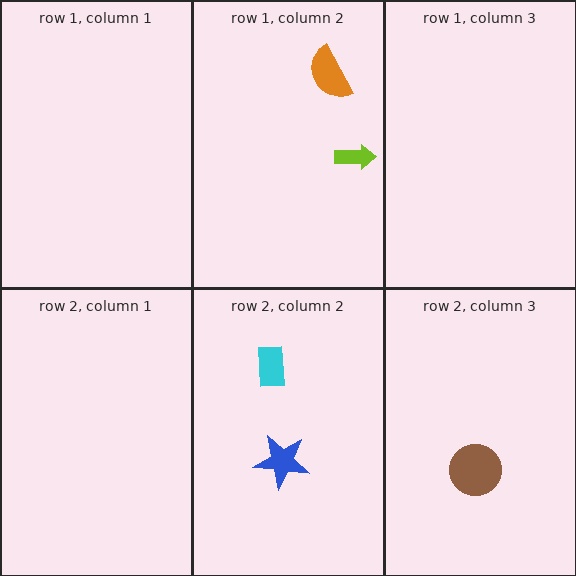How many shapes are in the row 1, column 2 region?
2.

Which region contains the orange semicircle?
The row 1, column 2 region.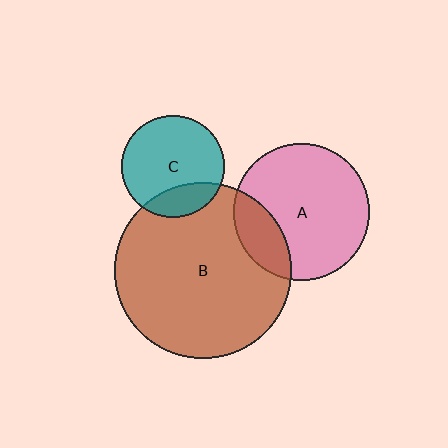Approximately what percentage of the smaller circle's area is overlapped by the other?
Approximately 20%.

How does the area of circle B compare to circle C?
Approximately 3.0 times.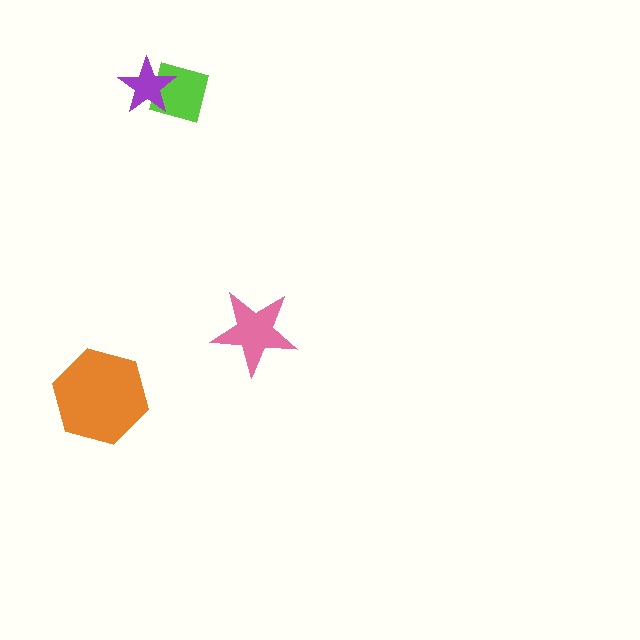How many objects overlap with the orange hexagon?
0 objects overlap with the orange hexagon.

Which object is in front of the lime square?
The purple star is in front of the lime square.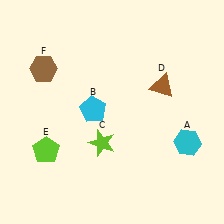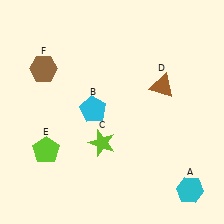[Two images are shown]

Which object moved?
The cyan hexagon (A) moved down.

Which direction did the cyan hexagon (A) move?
The cyan hexagon (A) moved down.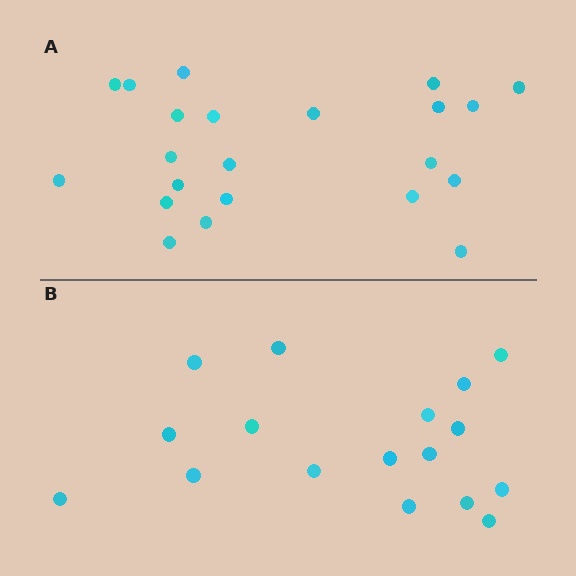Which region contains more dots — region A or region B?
Region A (the top region) has more dots.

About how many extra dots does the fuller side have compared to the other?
Region A has about 5 more dots than region B.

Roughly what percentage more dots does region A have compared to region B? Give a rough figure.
About 30% more.